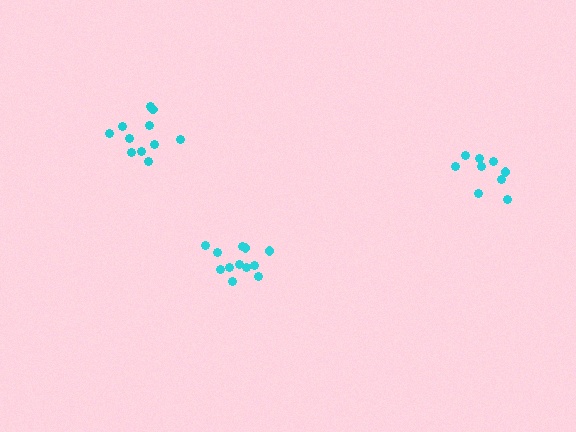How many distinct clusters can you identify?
There are 3 distinct clusters.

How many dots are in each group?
Group 1: 12 dots, Group 2: 9 dots, Group 3: 11 dots (32 total).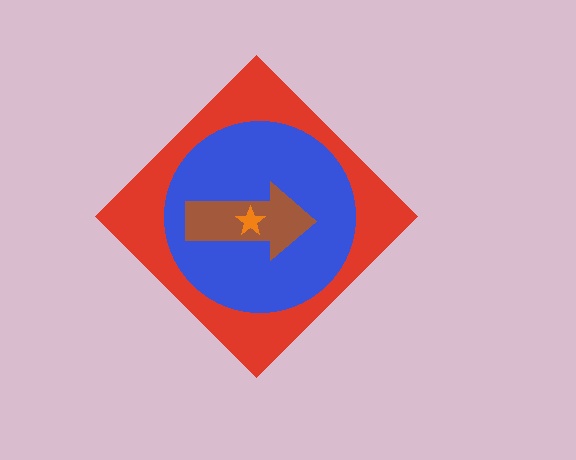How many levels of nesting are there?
4.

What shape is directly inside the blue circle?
The brown arrow.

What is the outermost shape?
The red diamond.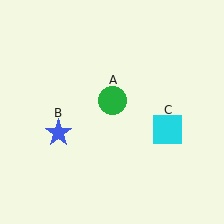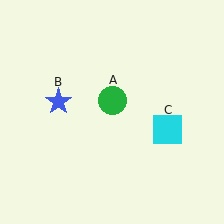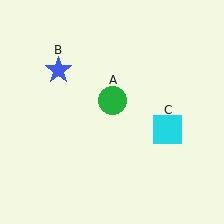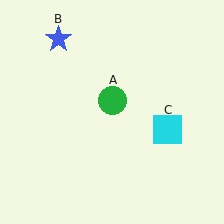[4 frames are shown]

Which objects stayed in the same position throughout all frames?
Green circle (object A) and cyan square (object C) remained stationary.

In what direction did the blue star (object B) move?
The blue star (object B) moved up.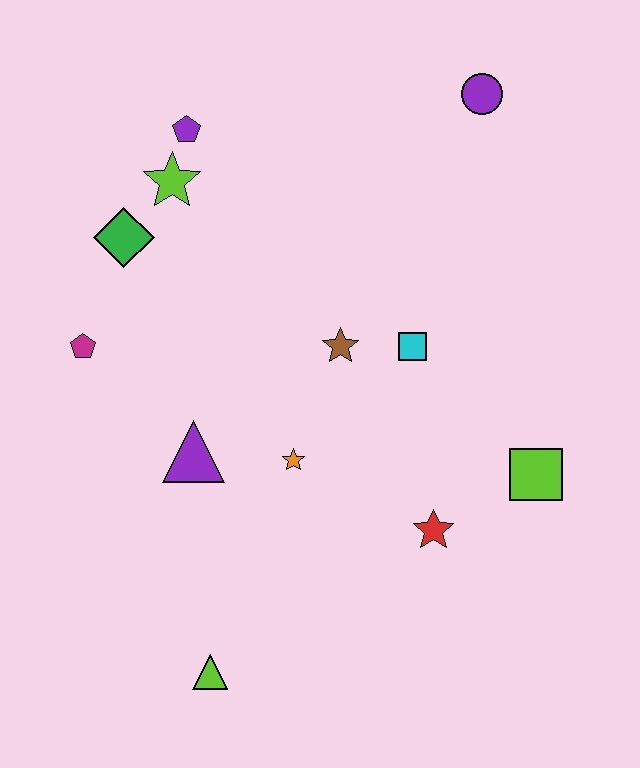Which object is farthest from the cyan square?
The lime triangle is farthest from the cyan square.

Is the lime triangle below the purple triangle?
Yes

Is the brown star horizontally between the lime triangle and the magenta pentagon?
No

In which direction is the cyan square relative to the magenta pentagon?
The cyan square is to the right of the magenta pentagon.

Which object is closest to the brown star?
The cyan square is closest to the brown star.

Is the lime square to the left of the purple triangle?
No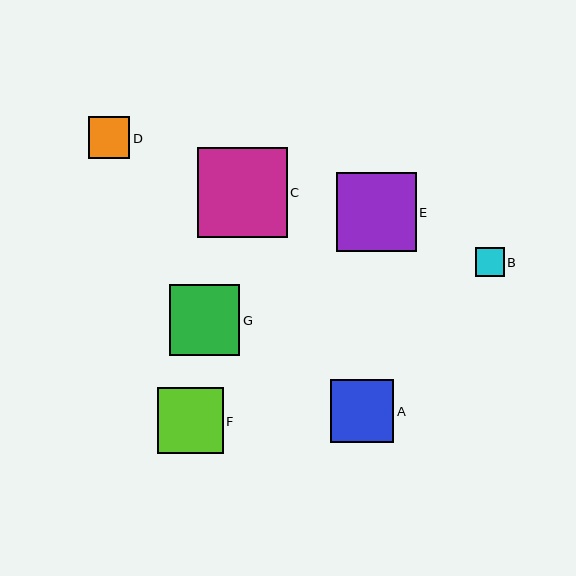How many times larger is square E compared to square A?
Square E is approximately 1.3 times the size of square A.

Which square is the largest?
Square C is the largest with a size of approximately 90 pixels.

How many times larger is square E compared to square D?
Square E is approximately 1.9 times the size of square D.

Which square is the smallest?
Square B is the smallest with a size of approximately 29 pixels.